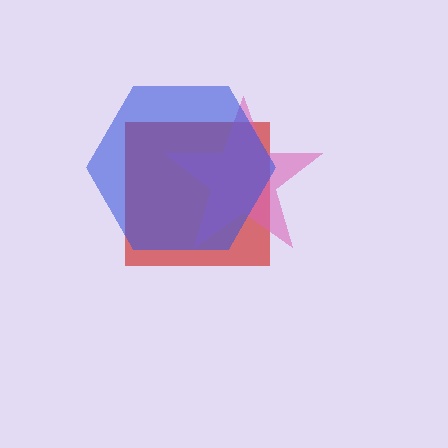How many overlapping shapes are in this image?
There are 3 overlapping shapes in the image.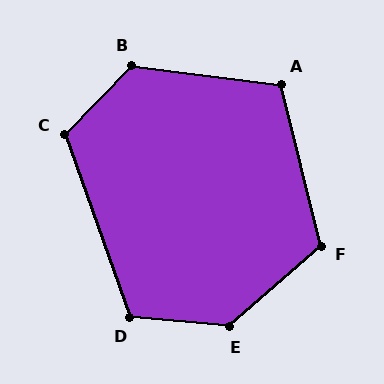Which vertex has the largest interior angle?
E, at approximately 133 degrees.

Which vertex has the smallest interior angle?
A, at approximately 111 degrees.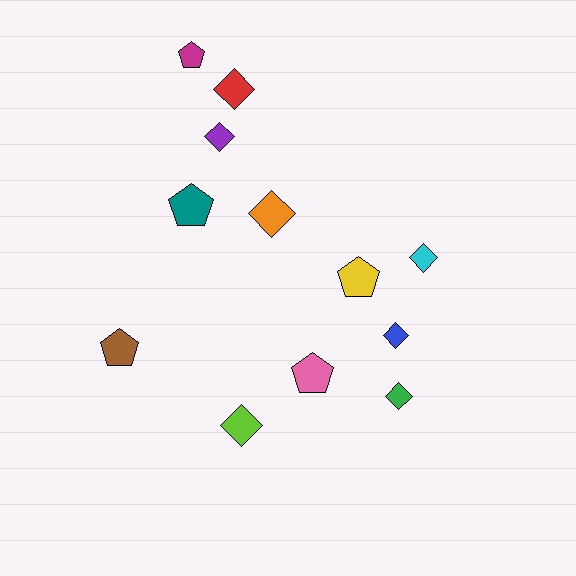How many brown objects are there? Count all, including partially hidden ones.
There is 1 brown object.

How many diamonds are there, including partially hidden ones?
There are 7 diamonds.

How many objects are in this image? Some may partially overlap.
There are 12 objects.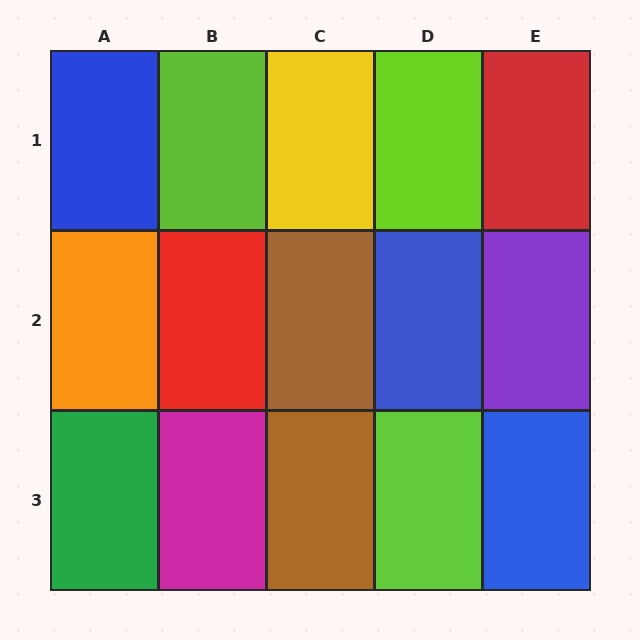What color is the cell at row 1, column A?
Blue.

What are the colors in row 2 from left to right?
Orange, red, brown, blue, purple.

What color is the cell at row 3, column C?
Brown.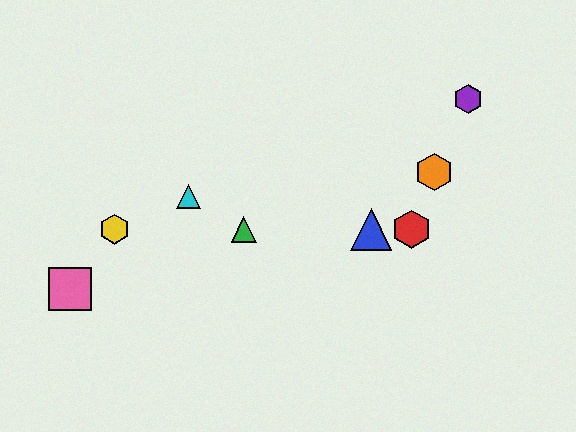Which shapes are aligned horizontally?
The red hexagon, the blue triangle, the green triangle, the yellow hexagon are aligned horizontally.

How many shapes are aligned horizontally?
4 shapes (the red hexagon, the blue triangle, the green triangle, the yellow hexagon) are aligned horizontally.